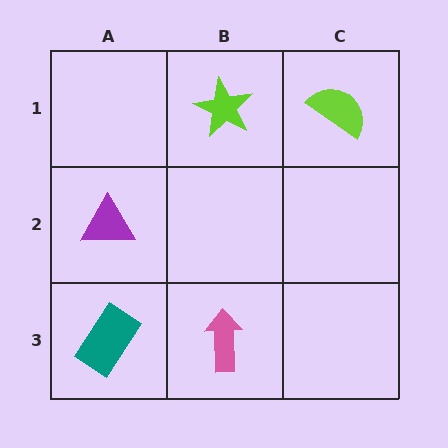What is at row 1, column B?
A lime star.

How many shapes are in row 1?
2 shapes.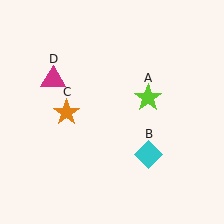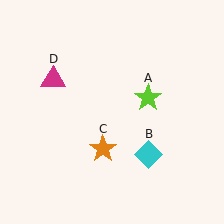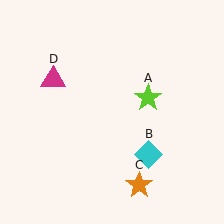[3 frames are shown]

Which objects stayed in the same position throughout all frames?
Lime star (object A) and cyan diamond (object B) and magenta triangle (object D) remained stationary.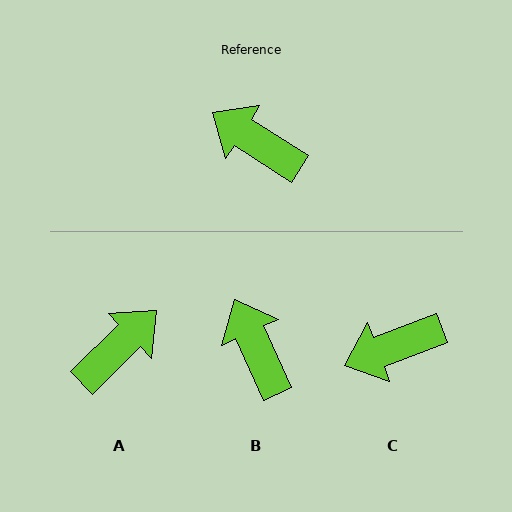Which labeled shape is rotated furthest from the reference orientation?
A, about 103 degrees away.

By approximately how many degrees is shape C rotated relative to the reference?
Approximately 54 degrees counter-clockwise.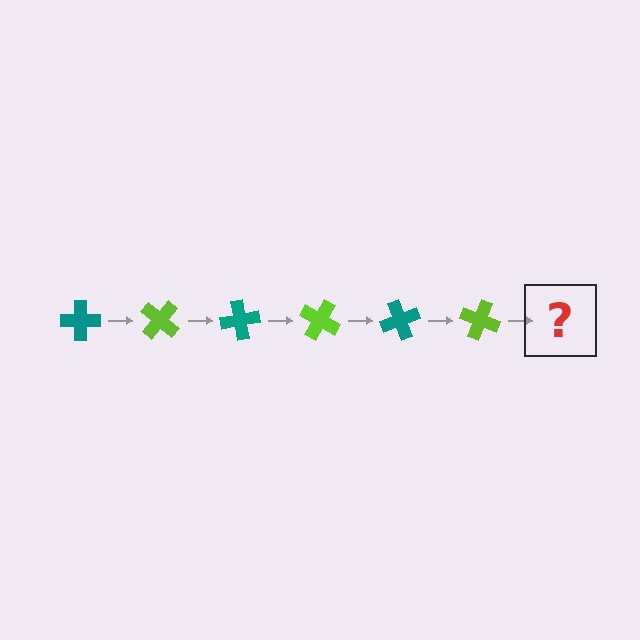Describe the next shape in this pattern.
It should be a teal cross, rotated 240 degrees from the start.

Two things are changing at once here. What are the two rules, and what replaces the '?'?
The two rules are that it rotates 40 degrees each step and the color cycles through teal and lime. The '?' should be a teal cross, rotated 240 degrees from the start.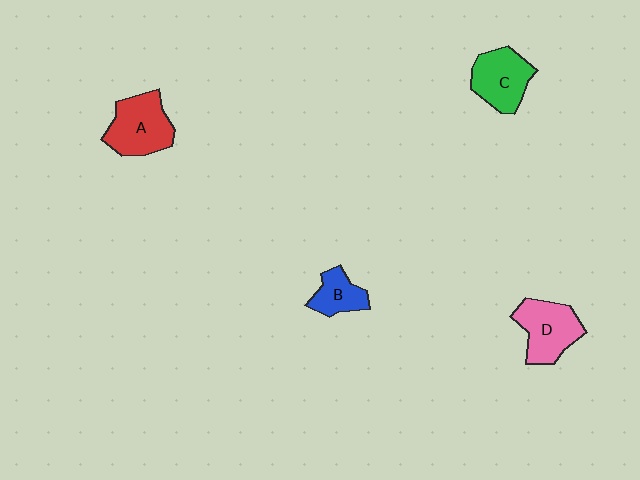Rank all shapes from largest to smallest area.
From largest to smallest: A (red), D (pink), C (green), B (blue).